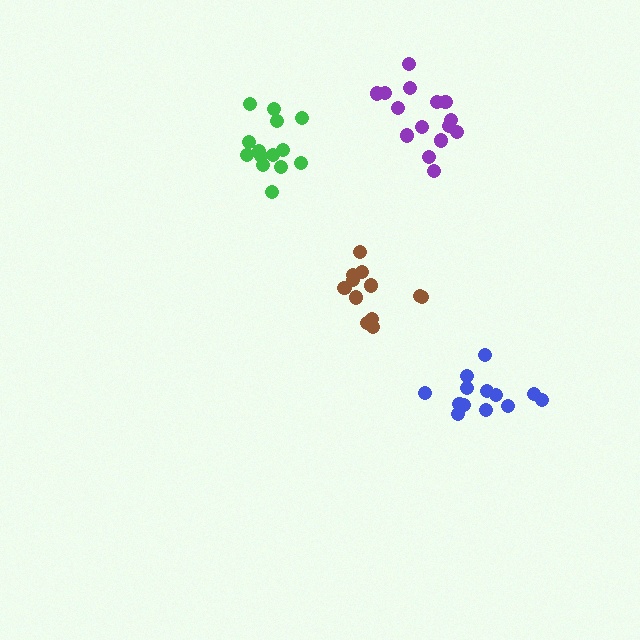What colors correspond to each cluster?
The clusters are colored: brown, green, purple, blue.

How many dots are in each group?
Group 1: 13 dots, Group 2: 14 dots, Group 3: 15 dots, Group 4: 13 dots (55 total).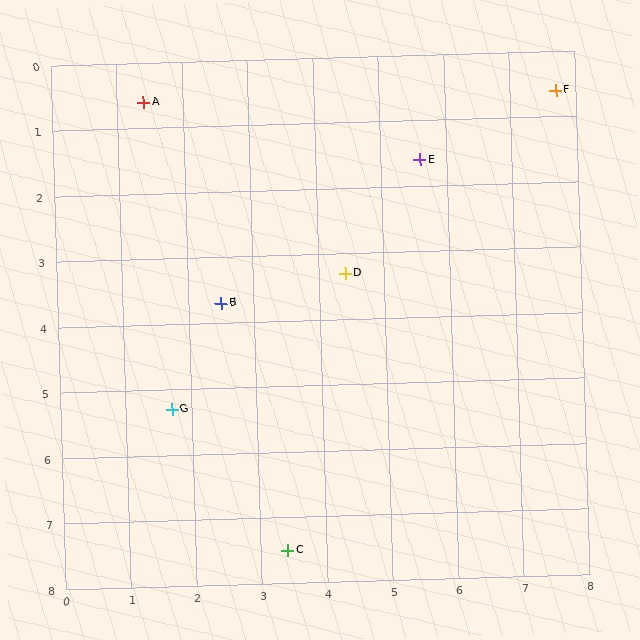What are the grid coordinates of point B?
Point B is at approximately (2.5, 3.7).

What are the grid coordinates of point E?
Point E is at approximately (5.6, 1.6).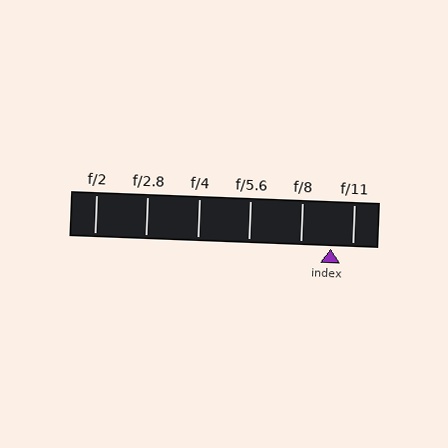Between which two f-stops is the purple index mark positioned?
The index mark is between f/8 and f/11.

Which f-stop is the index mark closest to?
The index mark is closest to f/11.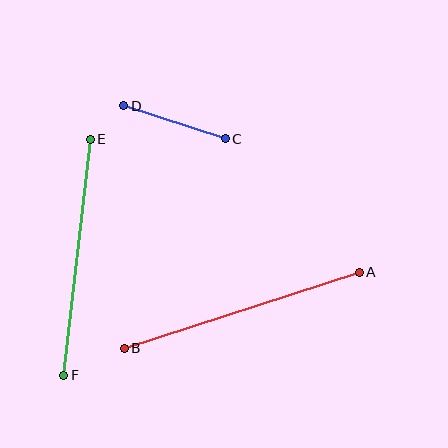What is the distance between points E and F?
The distance is approximately 237 pixels.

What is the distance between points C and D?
The distance is approximately 107 pixels.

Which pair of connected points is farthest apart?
Points A and B are farthest apart.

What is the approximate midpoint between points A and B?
The midpoint is at approximately (242, 310) pixels.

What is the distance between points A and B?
The distance is approximately 247 pixels.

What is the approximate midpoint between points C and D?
The midpoint is at approximately (174, 122) pixels.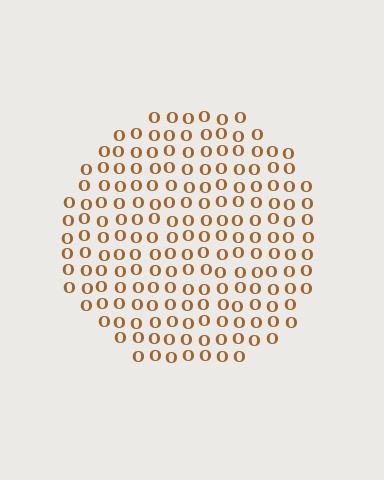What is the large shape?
The large shape is a circle.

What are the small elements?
The small elements are letter O's.